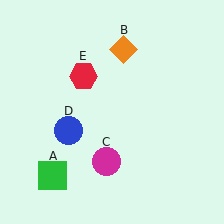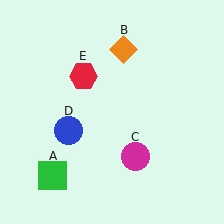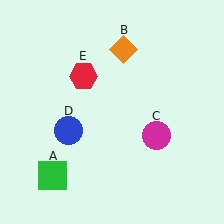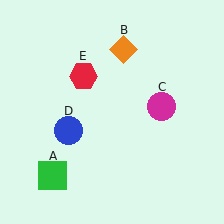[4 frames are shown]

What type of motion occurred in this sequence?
The magenta circle (object C) rotated counterclockwise around the center of the scene.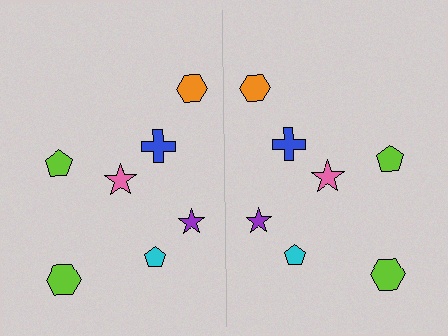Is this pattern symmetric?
Yes, this pattern has bilateral (reflection) symmetry.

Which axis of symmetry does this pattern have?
The pattern has a vertical axis of symmetry running through the center of the image.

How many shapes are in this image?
There are 14 shapes in this image.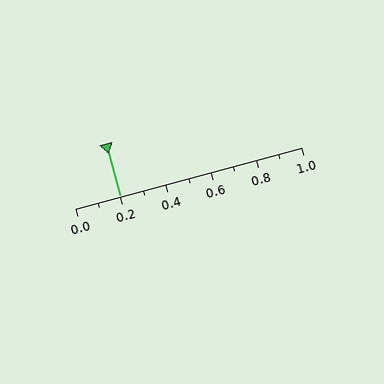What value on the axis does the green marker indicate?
The marker indicates approximately 0.2.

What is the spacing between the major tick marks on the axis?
The major ticks are spaced 0.2 apart.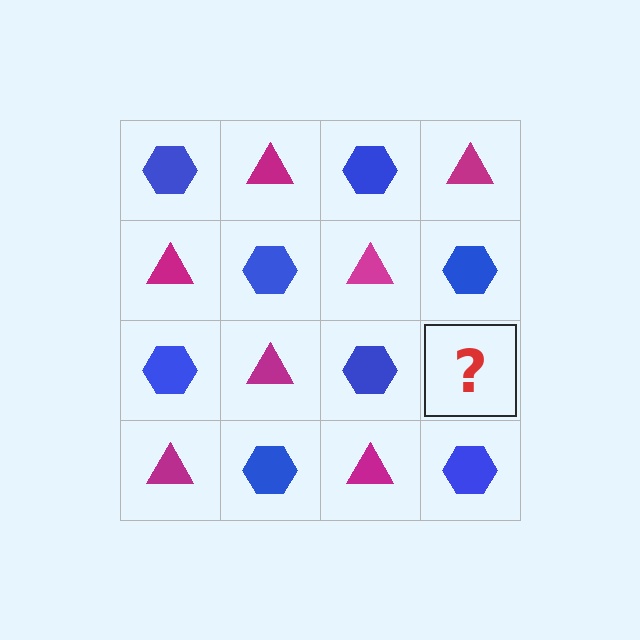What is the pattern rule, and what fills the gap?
The rule is that it alternates blue hexagon and magenta triangle in a checkerboard pattern. The gap should be filled with a magenta triangle.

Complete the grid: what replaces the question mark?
The question mark should be replaced with a magenta triangle.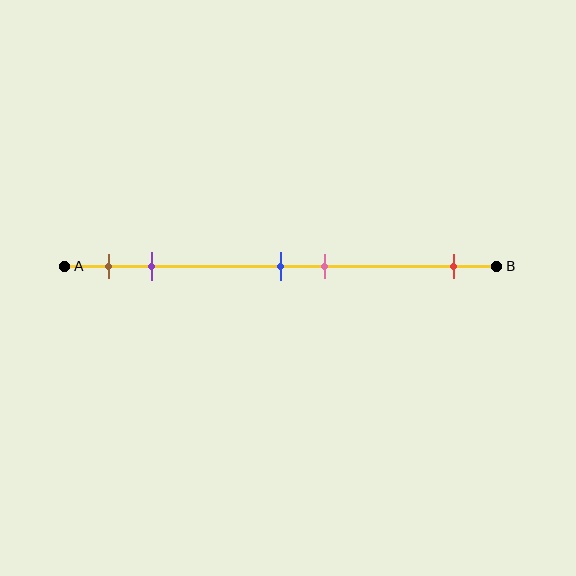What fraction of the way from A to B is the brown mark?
The brown mark is approximately 10% (0.1) of the way from A to B.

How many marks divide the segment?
There are 5 marks dividing the segment.